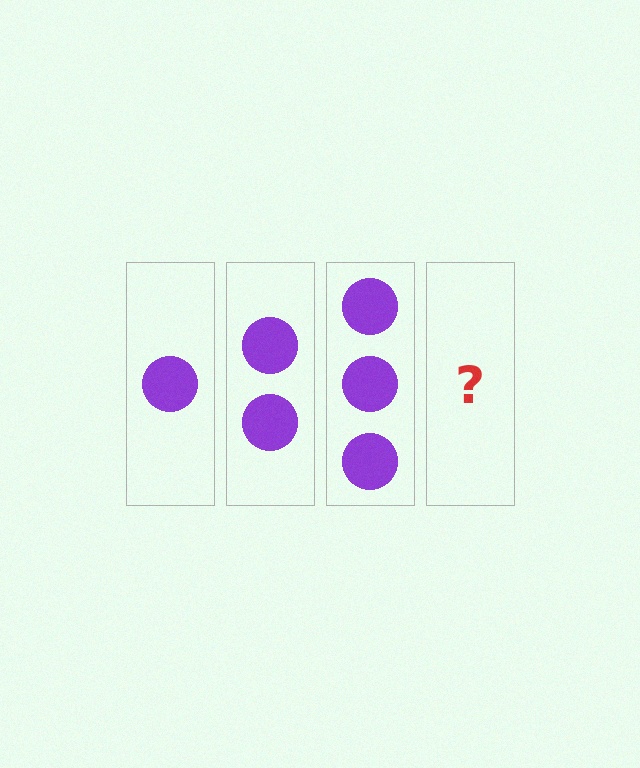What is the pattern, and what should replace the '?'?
The pattern is that each step adds one more circle. The '?' should be 4 circles.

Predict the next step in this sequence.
The next step is 4 circles.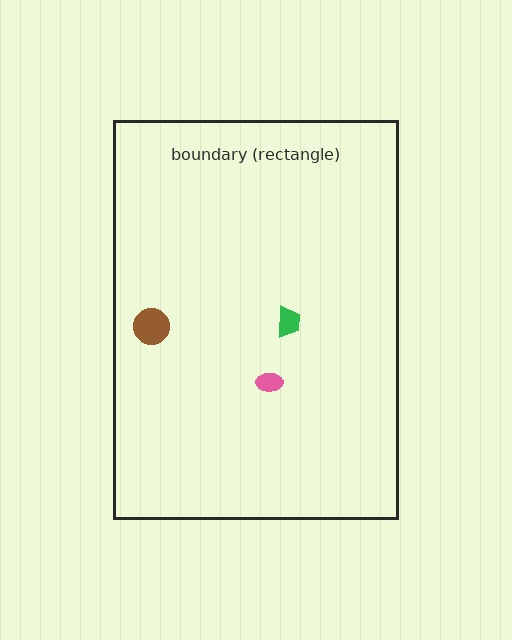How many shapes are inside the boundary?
3 inside, 0 outside.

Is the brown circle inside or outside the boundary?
Inside.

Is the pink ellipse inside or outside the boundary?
Inside.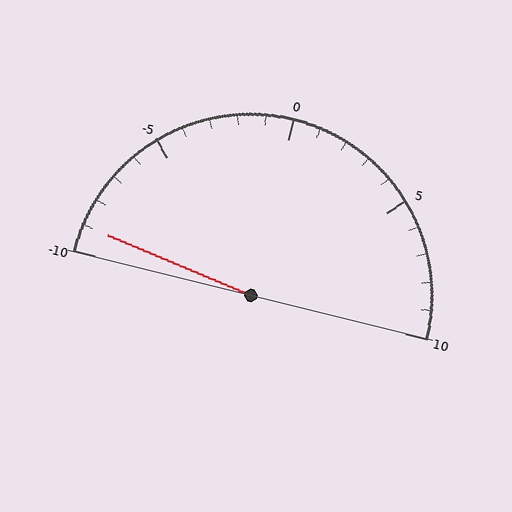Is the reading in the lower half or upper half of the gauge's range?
The reading is in the lower half of the range (-10 to 10).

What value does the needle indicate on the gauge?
The needle indicates approximately -9.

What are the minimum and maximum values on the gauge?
The gauge ranges from -10 to 10.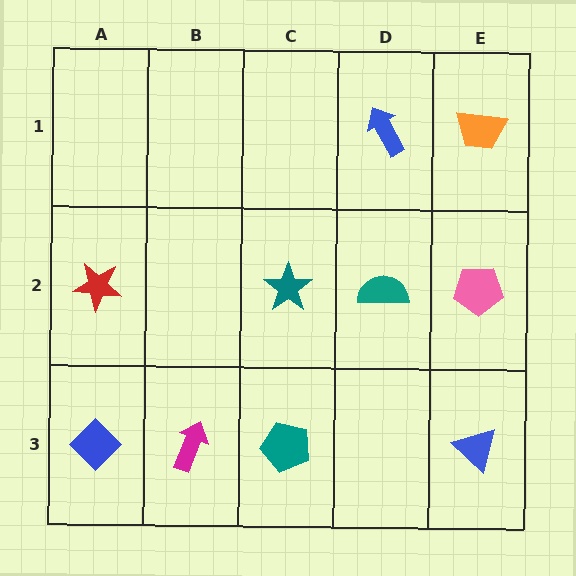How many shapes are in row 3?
4 shapes.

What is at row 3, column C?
A teal pentagon.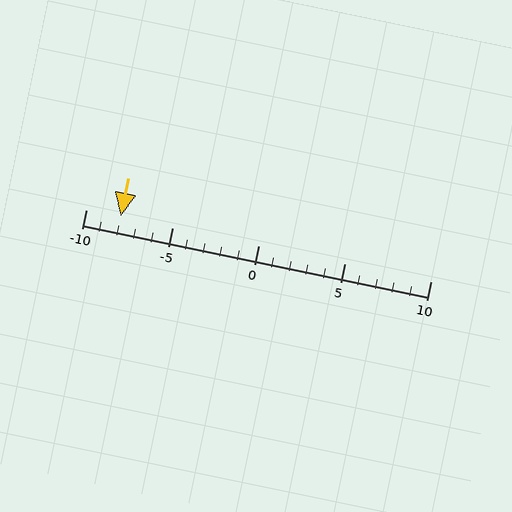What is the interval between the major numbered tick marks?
The major tick marks are spaced 5 units apart.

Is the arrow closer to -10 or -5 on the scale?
The arrow is closer to -10.